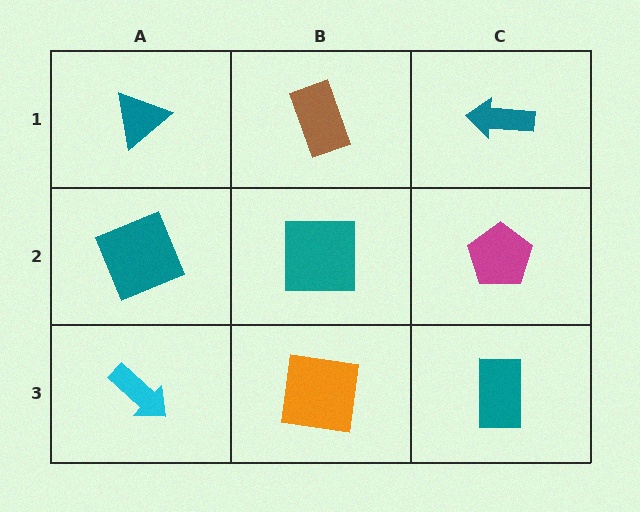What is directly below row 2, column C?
A teal rectangle.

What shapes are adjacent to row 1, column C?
A magenta pentagon (row 2, column C), a brown rectangle (row 1, column B).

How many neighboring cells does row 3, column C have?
2.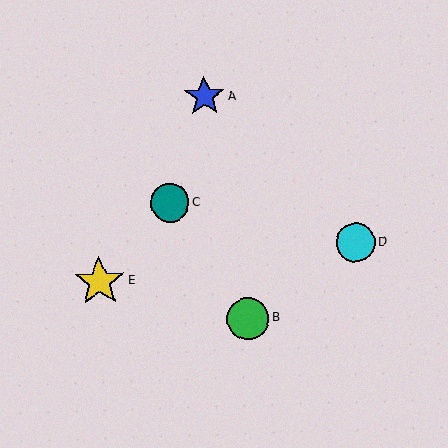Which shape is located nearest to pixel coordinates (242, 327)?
The green circle (labeled B) at (248, 319) is nearest to that location.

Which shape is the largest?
The yellow star (labeled E) is the largest.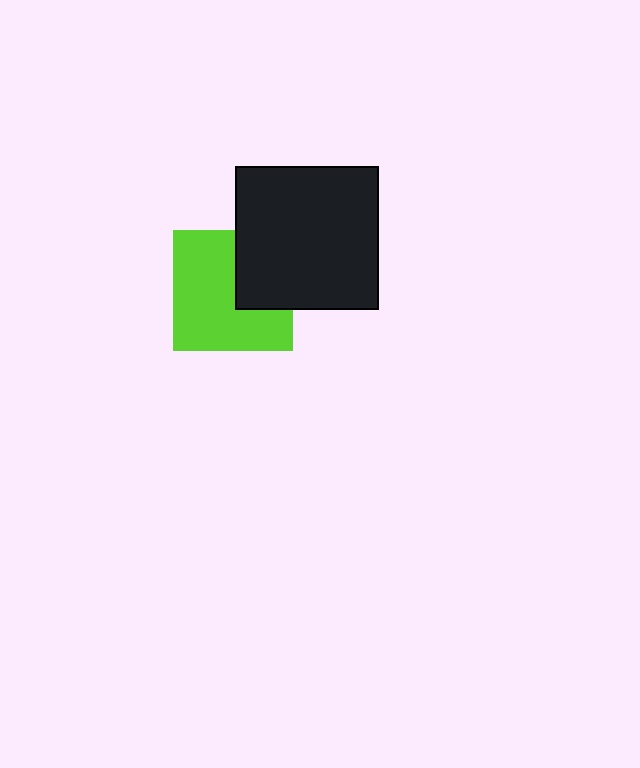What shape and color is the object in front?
The object in front is a black square.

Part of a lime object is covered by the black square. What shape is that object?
It is a square.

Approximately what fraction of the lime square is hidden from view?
Roughly 32% of the lime square is hidden behind the black square.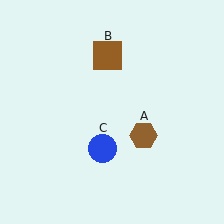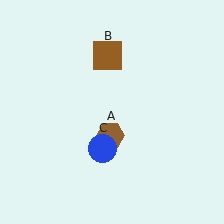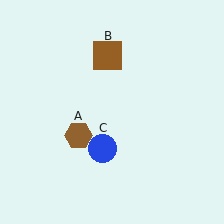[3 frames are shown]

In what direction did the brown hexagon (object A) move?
The brown hexagon (object A) moved left.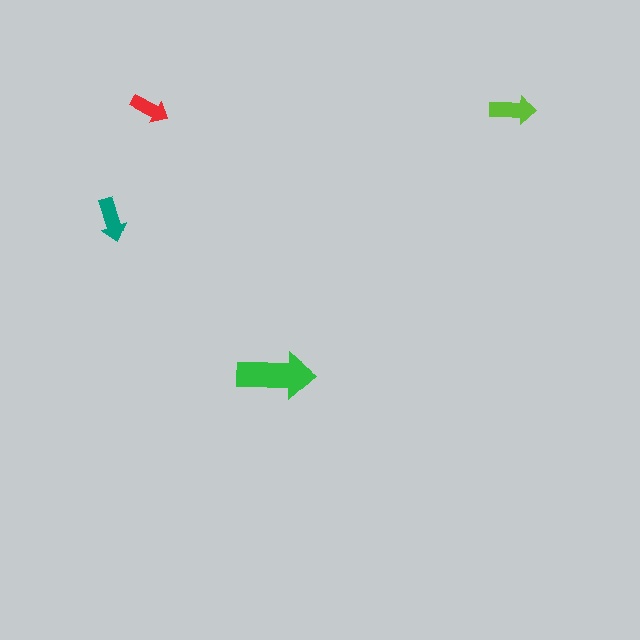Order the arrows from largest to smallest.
the green one, the lime one, the teal one, the red one.